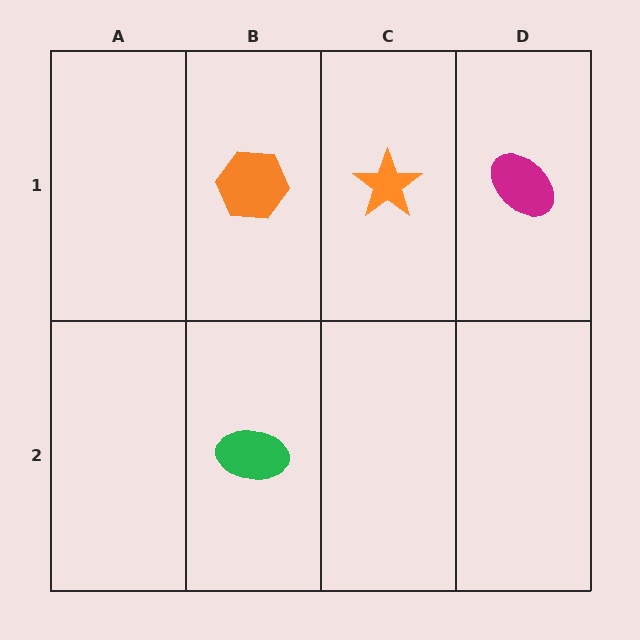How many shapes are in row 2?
1 shape.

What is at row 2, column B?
A green ellipse.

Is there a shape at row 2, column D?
No, that cell is empty.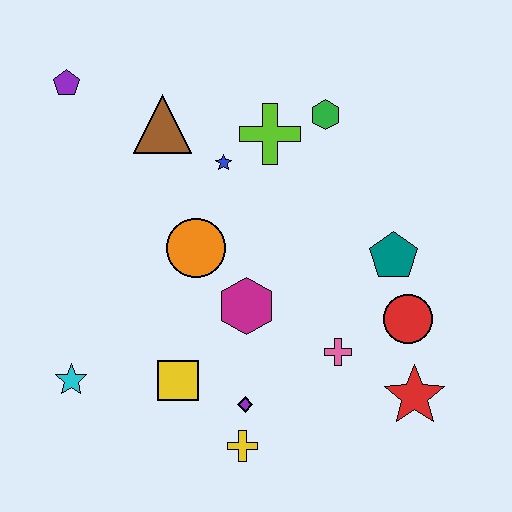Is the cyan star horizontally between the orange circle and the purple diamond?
No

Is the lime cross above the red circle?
Yes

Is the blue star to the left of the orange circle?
No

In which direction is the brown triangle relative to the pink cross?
The brown triangle is above the pink cross.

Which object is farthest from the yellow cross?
The purple pentagon is farthest from the yellow cross.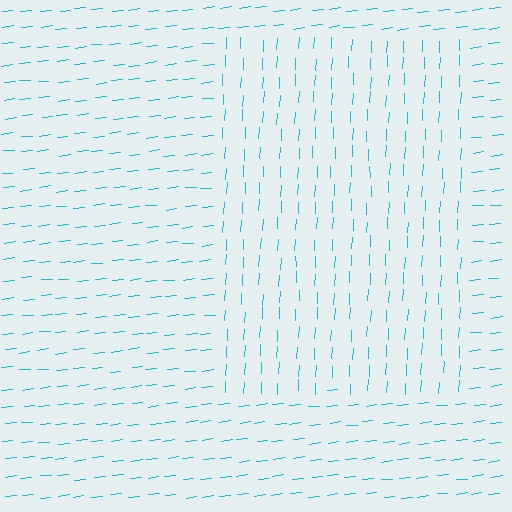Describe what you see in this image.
The image is filled with small cyan line segments. A rectangle region in the image has lines oriented differently from the surrounding lines, creating a visible texture boundary.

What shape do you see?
I see a rectangle.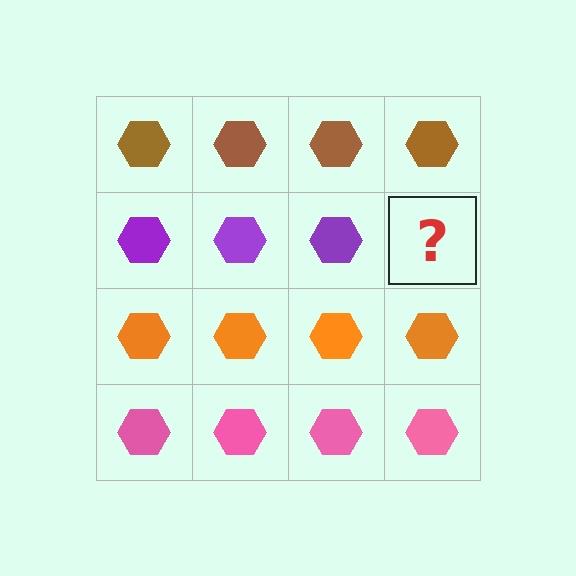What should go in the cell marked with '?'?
The missing cell should contain a purple hexagon.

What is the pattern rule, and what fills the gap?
The rule is that each row has a consistent color. The gap should be filled with a purple hexagon.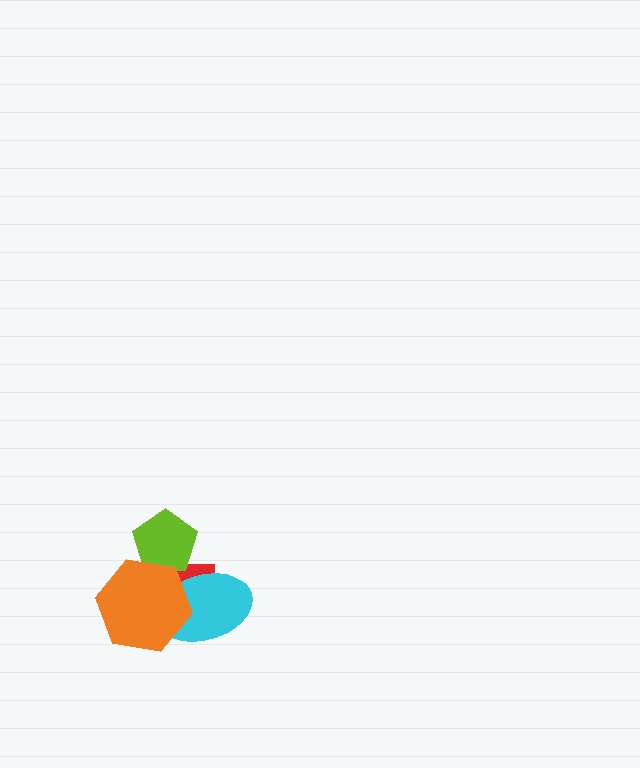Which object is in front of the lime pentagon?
The orange hexagon is in front of the lime pentagon.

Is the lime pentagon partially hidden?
Yes, it is partially covered by another shape.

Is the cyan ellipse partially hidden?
Yes, it is partially covered by another shape.